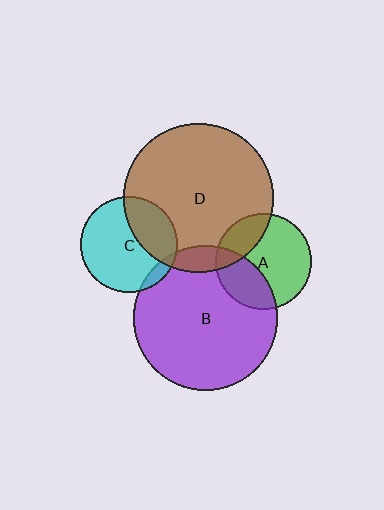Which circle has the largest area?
Circle D (brown).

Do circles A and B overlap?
Yes.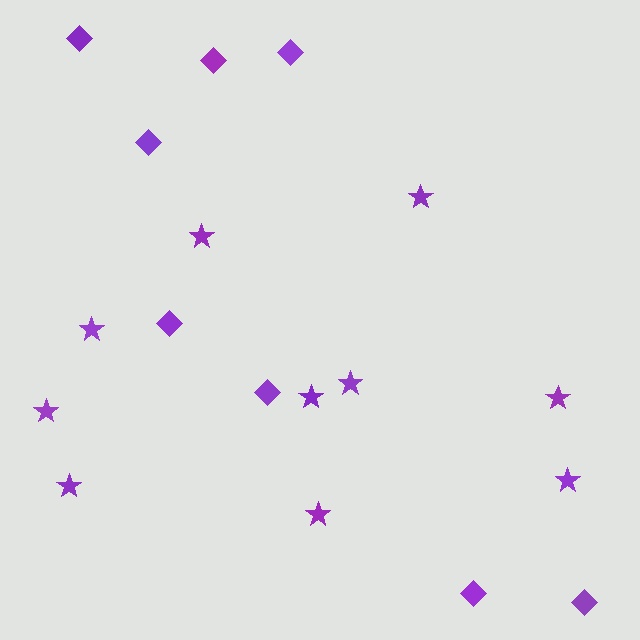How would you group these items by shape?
There are 2 groups: one group of diamonds (8) and one group of stars (10).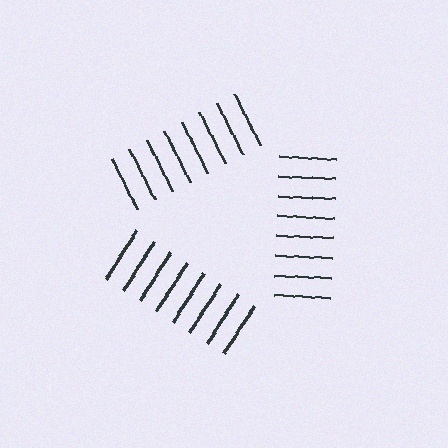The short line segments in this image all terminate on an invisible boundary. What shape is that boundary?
An illusory triangle — the line segments terminate on its edges but no continuous stroke is drawn.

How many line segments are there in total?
24 — 8 along each of the 3 edges.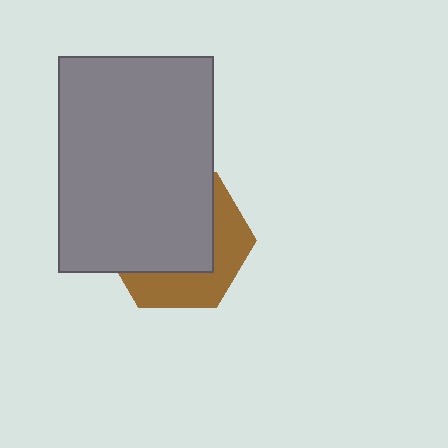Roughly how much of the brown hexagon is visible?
A small part of it is visible (roughly 38%).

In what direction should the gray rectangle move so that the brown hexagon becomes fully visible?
The gray rectangle should move toward the upper-left. That is the shortest direction to clear the overlap and leave the brown hexagon fully visible.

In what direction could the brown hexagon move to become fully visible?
The brown hexagon could move toward the lower-right. That would shift it out from behind the gray rectangle entirely.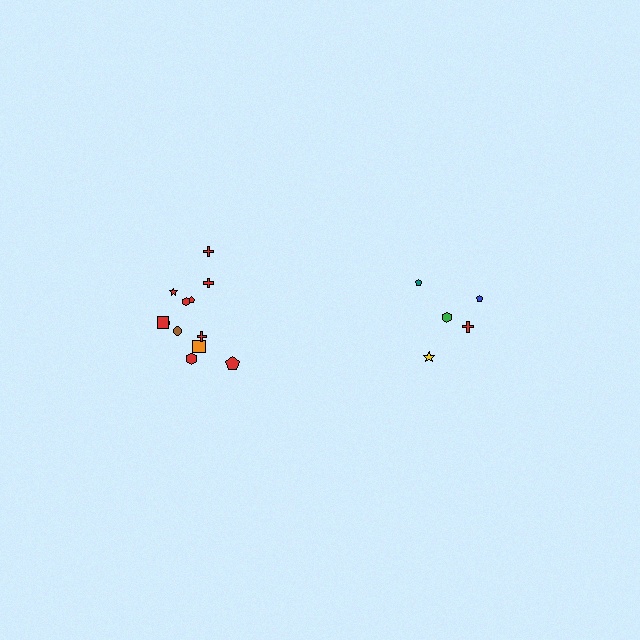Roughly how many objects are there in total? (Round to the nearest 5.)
Roughly 15 objects in total.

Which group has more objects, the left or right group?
The left group.